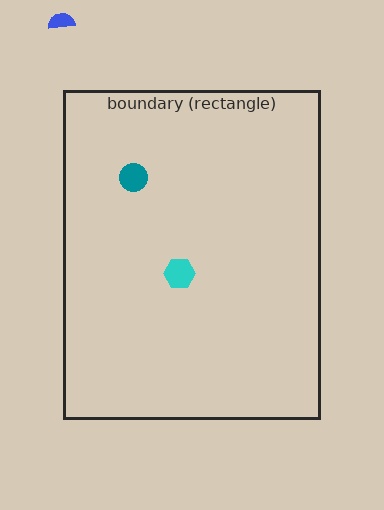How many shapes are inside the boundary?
2 inside, 1 outside.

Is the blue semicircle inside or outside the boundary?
Outside.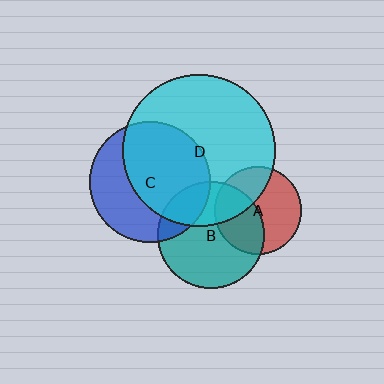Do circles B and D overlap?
Yes.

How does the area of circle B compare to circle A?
Approximately 1.5 times.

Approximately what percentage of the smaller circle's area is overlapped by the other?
Approximately 35%.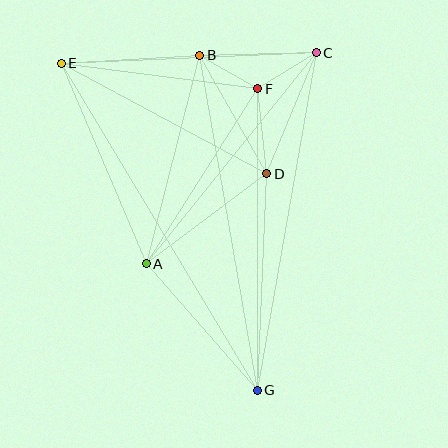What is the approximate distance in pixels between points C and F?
The distance between C and F is approximately 68 pixels.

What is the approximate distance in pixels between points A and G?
The distance between A and G is approximately 168 pixels.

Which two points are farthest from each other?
Points E and G are farthest from each other.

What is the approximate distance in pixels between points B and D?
The distance between B and D is approximately 136 pixels.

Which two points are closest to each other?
Points B and F are closest to each other.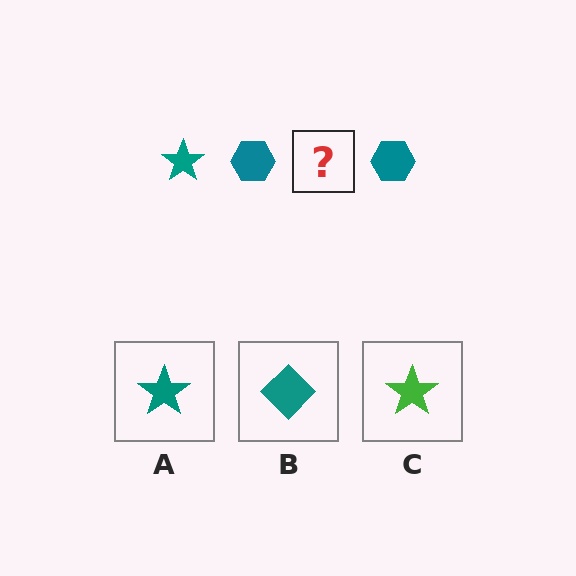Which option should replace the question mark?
Option A.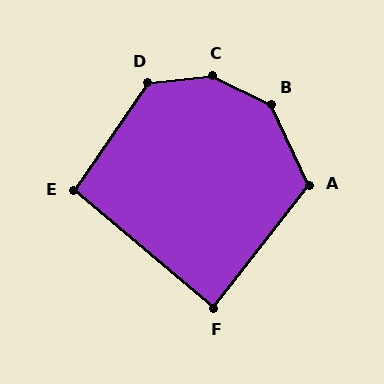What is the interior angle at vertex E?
Approximately 96 degrees (obtuse).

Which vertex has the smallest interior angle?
F, at approximately 88 degrees.